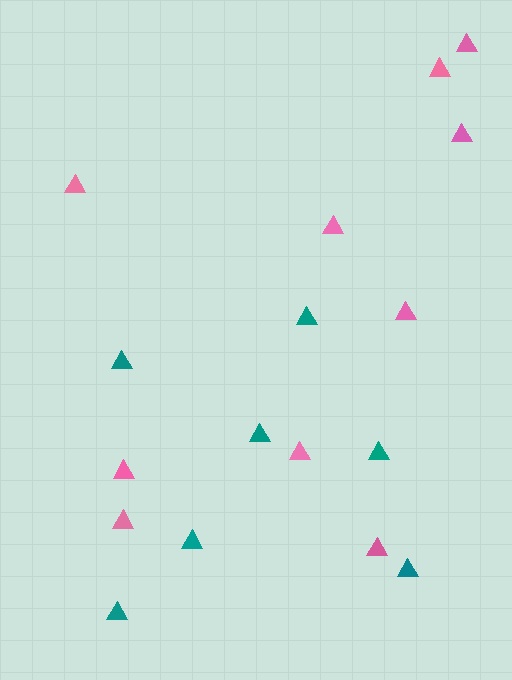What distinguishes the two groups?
There are 2 groups: one group of teal triangles (7) and one group of pink triangles (10).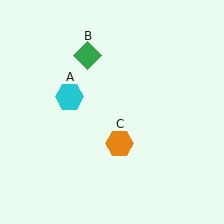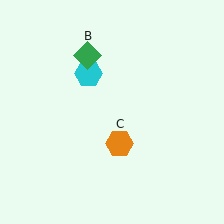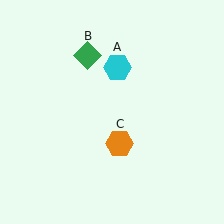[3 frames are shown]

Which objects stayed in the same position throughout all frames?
Green diamond (object B) and orange hexagon (object C) remained stationary.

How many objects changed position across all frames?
1 object changed position: cyan hexagon (object A).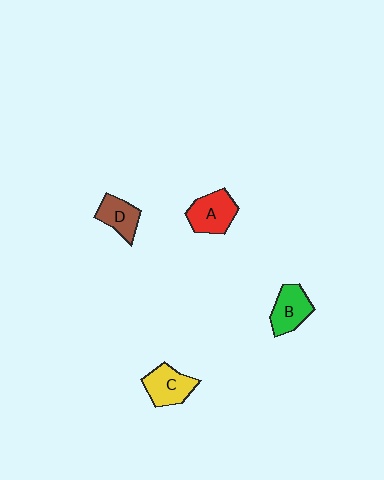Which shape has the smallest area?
Shape D (brown).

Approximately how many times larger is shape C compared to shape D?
Approximately 1.2 times.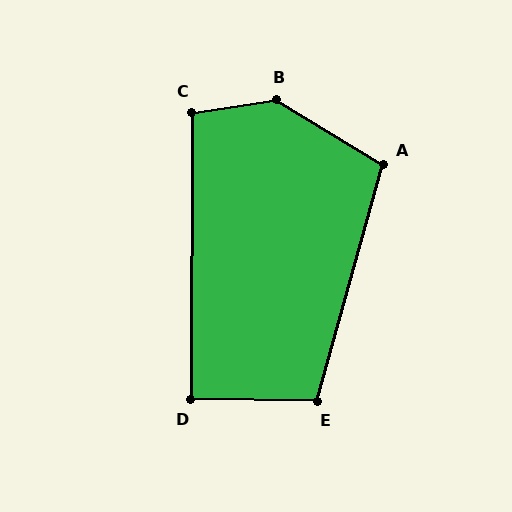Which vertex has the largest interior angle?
B, at approximately 141 degrees.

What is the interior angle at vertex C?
Approximately 99 degrees (obtuse).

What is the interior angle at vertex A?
Approximately 105 degrees (obtuse).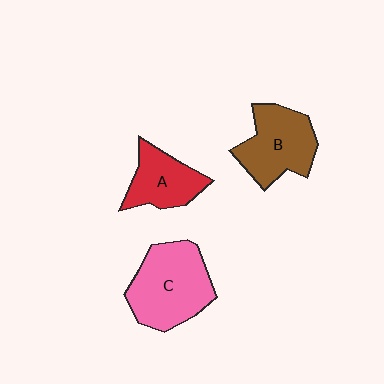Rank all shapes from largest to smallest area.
From largest to smallest: C (pink), B (brown), A (red).